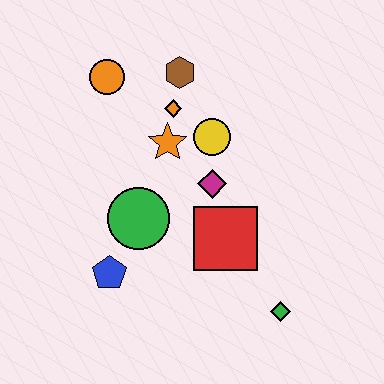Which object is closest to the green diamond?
The red square is closest to the green diamond.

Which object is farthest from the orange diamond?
The green diamond is farthest from the orange diamond.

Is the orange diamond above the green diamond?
Yes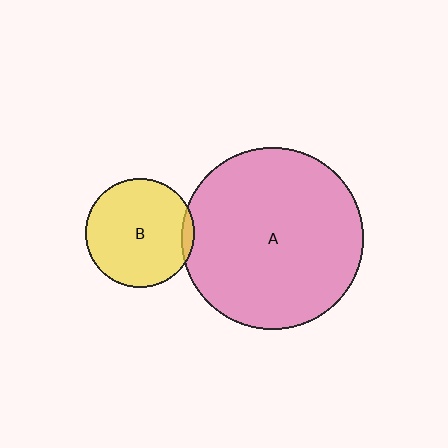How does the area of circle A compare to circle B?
Approximately 2.8 times.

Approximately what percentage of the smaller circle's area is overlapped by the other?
Approximately 5%.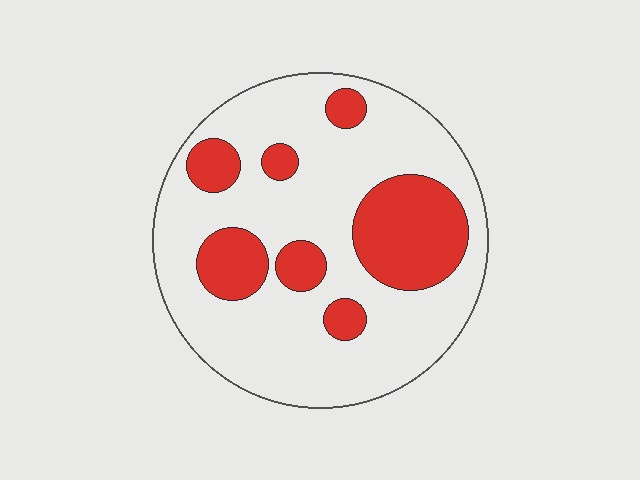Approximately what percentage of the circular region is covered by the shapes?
Approximately 25%.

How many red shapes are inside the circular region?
7.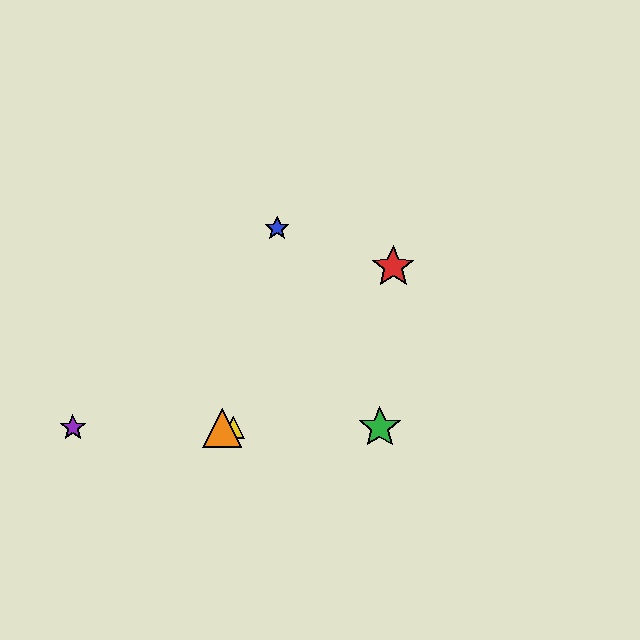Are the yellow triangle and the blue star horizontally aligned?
No, the yellow triangle is at y≈428 and the blue star is at y≈228.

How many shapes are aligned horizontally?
4 shapes (the green star, the yellow triangle, the purple star, the orange triangle) are aligned horizontally.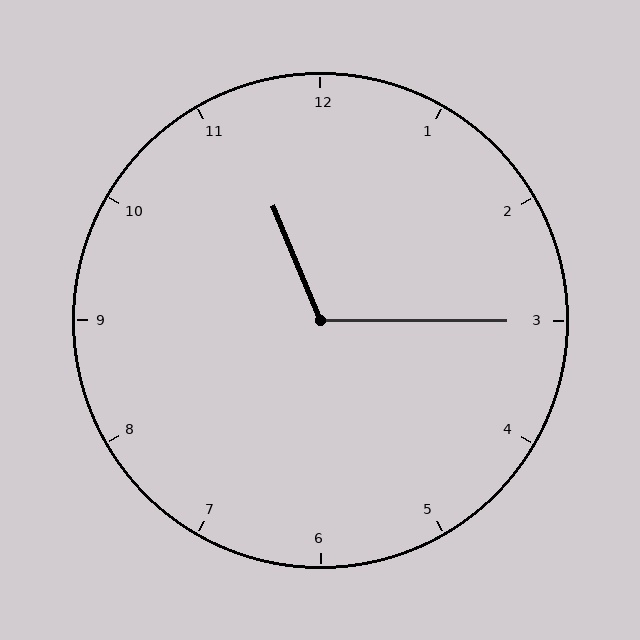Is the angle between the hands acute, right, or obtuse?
It is obtuse.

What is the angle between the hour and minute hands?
Approximately 112 degrees.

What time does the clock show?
11:15.